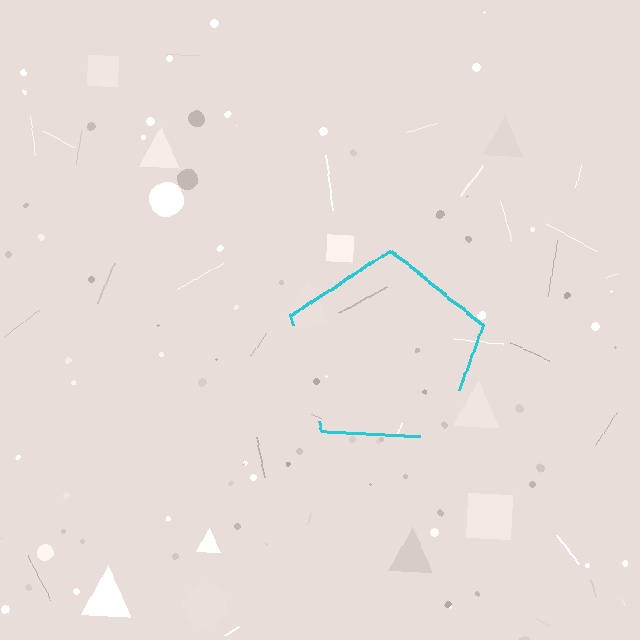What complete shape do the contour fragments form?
The contour fragments form a pentagon.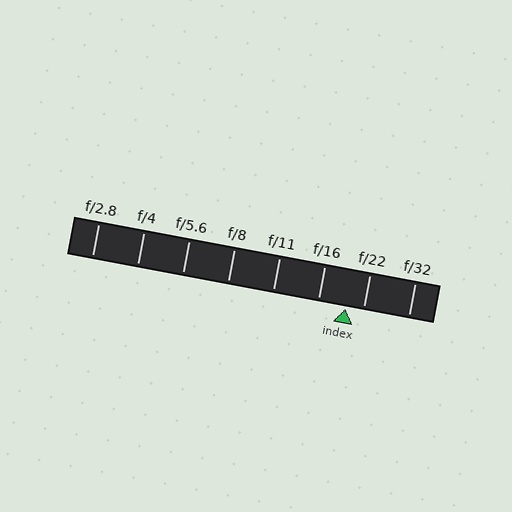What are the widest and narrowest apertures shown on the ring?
The widest aperture shown is f/2.8 and the narrowest is f/32.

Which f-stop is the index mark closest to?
The index mark is closest to f/22.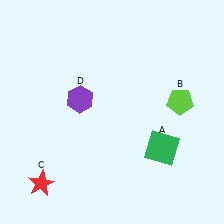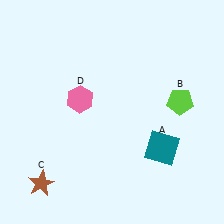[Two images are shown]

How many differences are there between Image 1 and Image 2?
There are 3 differences between the two images.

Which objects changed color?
A changed from green to teal. C changed from red to brown. D changed from purple to pink.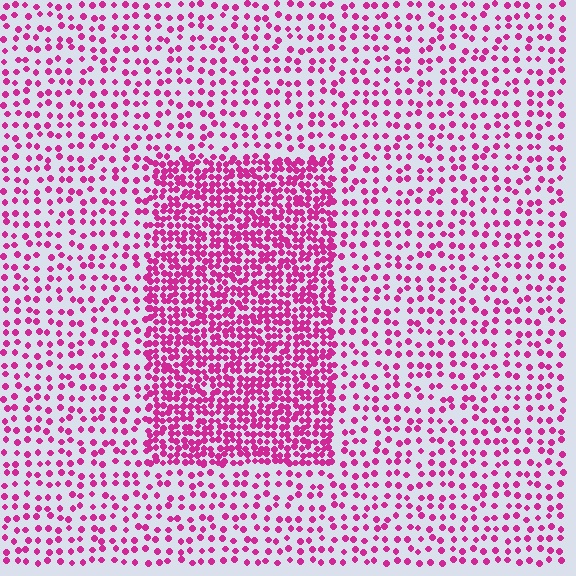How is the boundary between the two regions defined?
The boundary is defined by a change in element density (approximately 2.5x ratio). All elements are the same color, size, and shape.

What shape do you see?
I see a rectangle.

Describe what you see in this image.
The image contains small magenta elements arranged at two different densities. A rectangle-shaped region is visible where the elements are more densely packed than the surrounding area.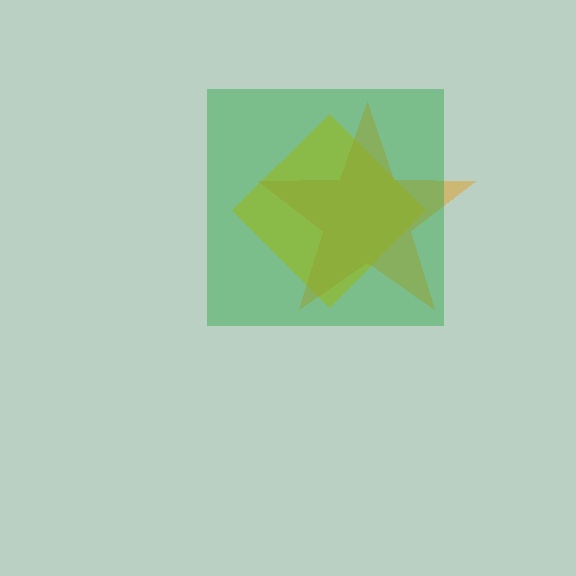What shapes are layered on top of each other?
The layered shapes are: a yellow diamond, an orange star, a green square.